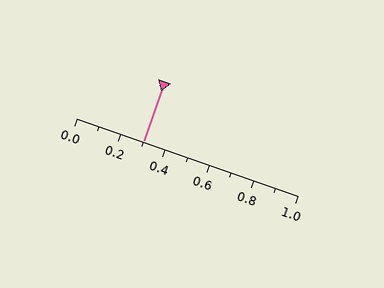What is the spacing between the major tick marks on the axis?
The major ticks are spaced 0.2 apart.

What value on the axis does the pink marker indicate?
The marker indicates approximately 0.3.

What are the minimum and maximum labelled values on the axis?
The axis runs from 0.0 to 1.0.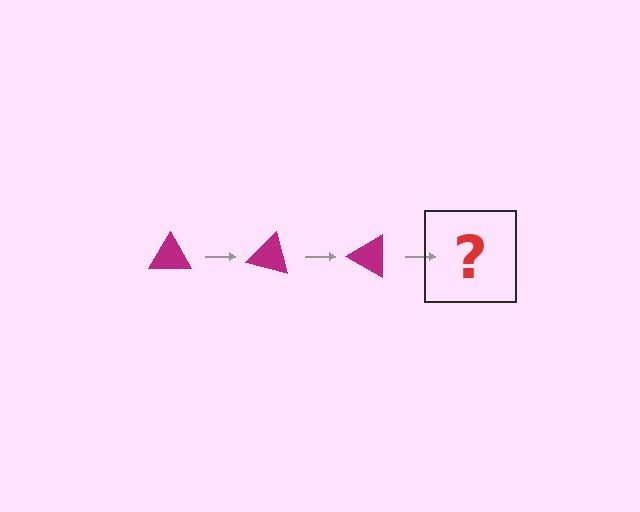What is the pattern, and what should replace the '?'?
The pattern is that the triangle rotates 15 degrees each step. The '?' should be a magenta triangle rotated 45 degrees.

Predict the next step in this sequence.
The next step is a magenta triangle rotated 45 degrees.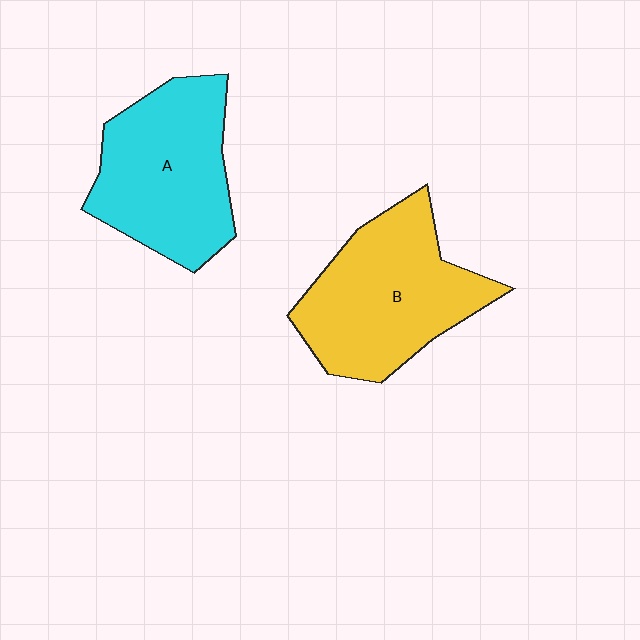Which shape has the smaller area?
Shape A (cyan).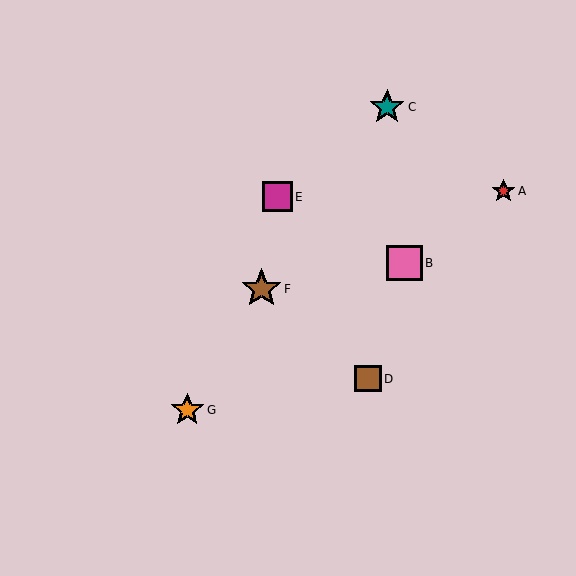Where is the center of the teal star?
The center of the teal star is at (387, 107).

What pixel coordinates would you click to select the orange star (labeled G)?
Click at (187, 410) to select the orange star G.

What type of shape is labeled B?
Shape B is a pink square.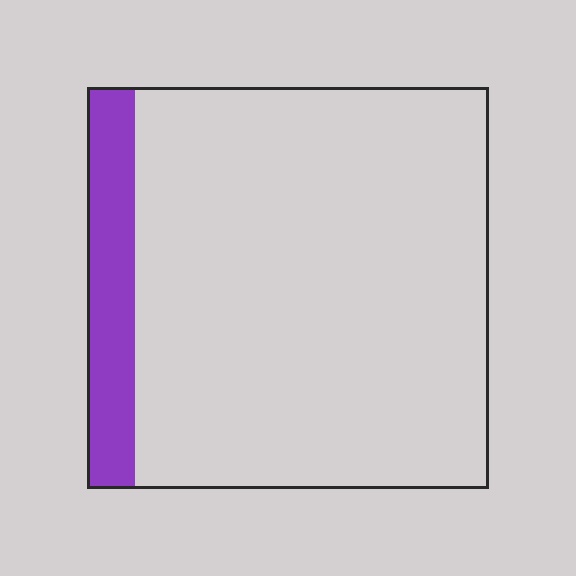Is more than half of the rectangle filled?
No.